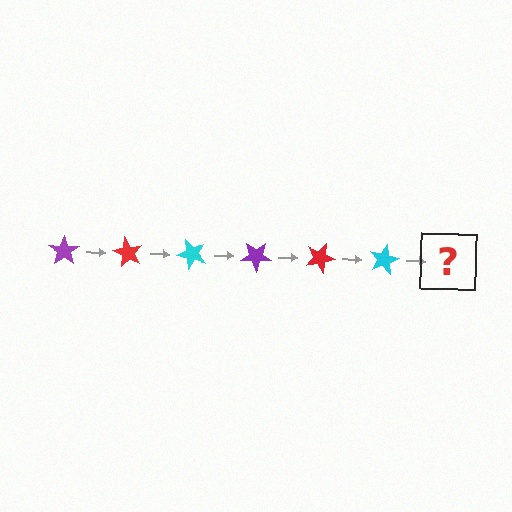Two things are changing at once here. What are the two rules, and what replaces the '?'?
The two rules are that it rotates 60 degrees each step and the color cycles through purple, red, and cyan. The '?' should be a purple star, rotated 360 degrees from the start.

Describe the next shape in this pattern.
It should be a purple star, rotated 360 degrees from the start.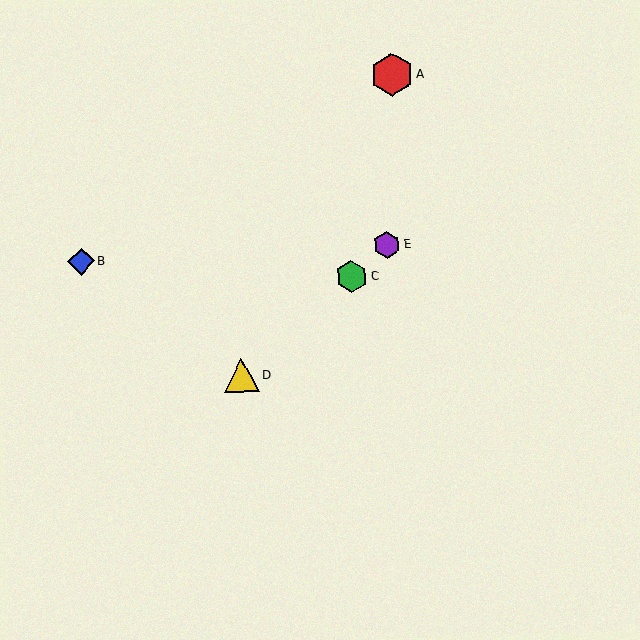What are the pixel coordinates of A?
Object A is at (392, 74).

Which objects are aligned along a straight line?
Objects C, D, E are aligned along a straight line.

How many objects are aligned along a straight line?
3 objects (C, D, E) are aligned along a straight line.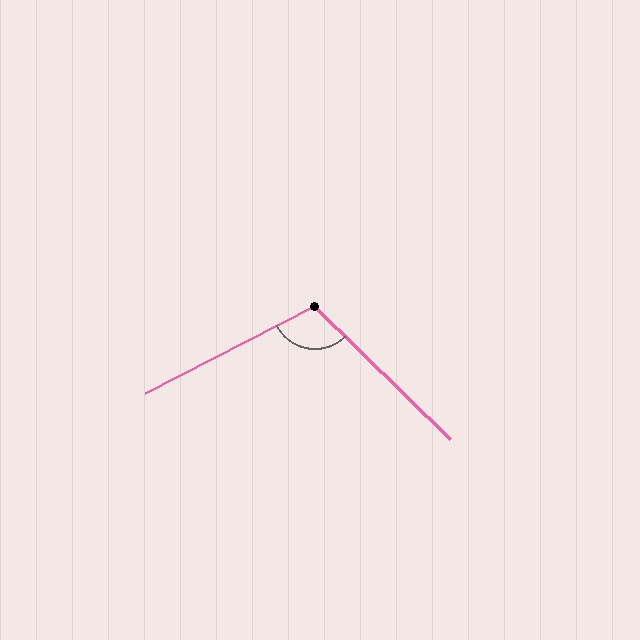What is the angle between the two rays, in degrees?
Approximately 108 degrees.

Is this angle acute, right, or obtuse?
It is obtuse.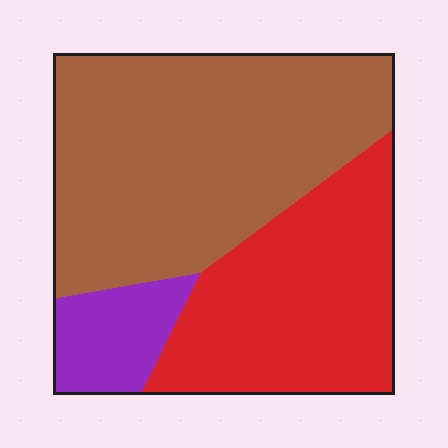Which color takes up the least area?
Purple, at roughly 10%.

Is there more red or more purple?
Red.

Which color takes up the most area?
Brown, at roughly 55%.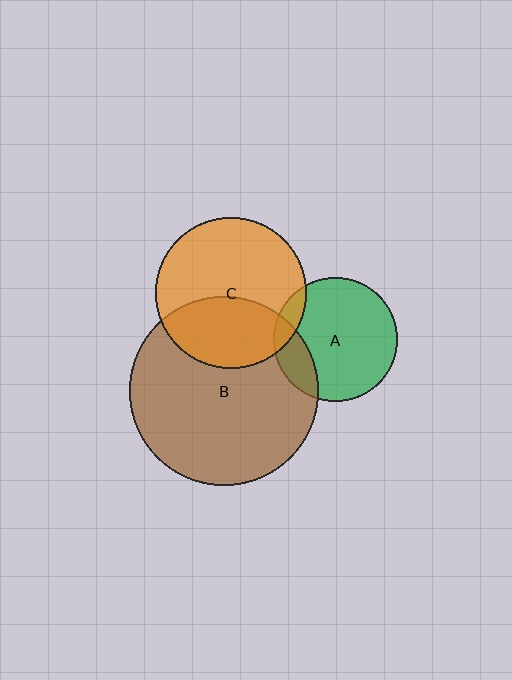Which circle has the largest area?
Circle B (brown).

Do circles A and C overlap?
Yes.